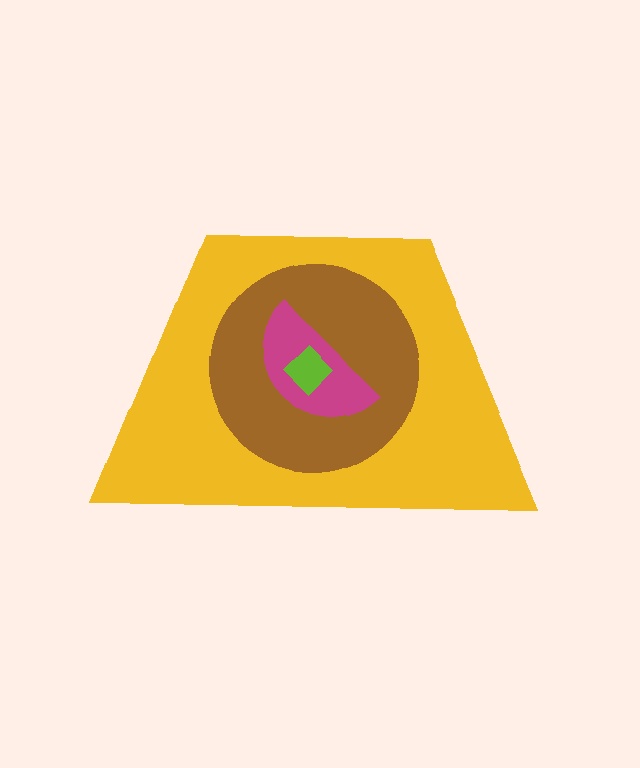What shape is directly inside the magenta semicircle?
The lime diamond.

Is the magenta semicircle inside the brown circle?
Yes.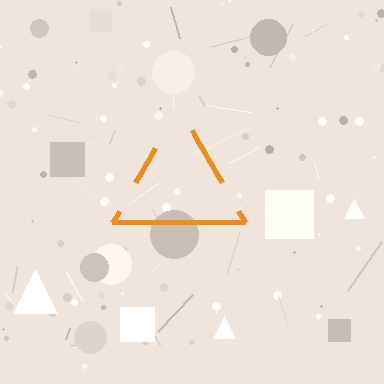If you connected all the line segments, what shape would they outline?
They would outline a triangle.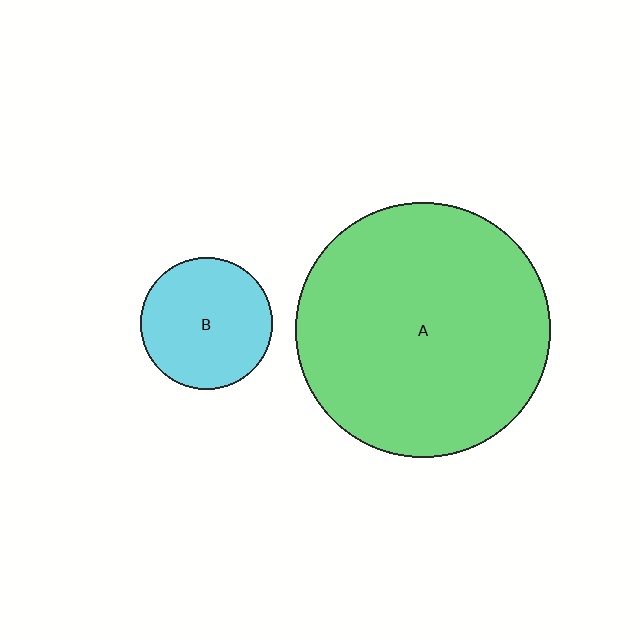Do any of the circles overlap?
No, none of the circles overlap.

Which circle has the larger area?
Circle A (green).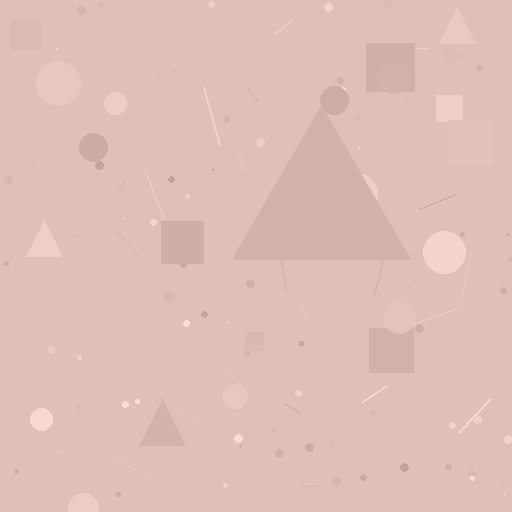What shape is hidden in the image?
A triangle is hidden in the image.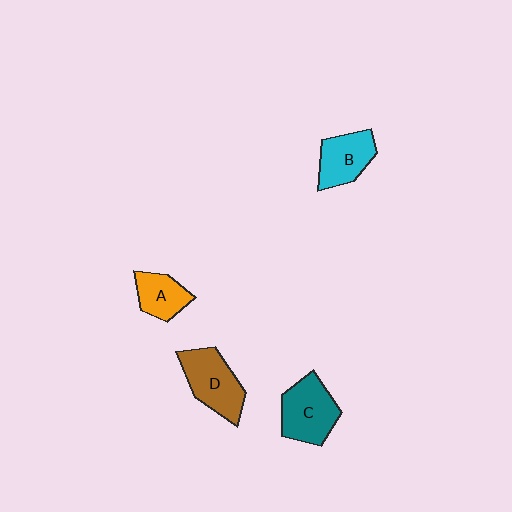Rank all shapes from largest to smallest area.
From largest to smallest: D (brown), C (teal), B (cyan), A (orange).